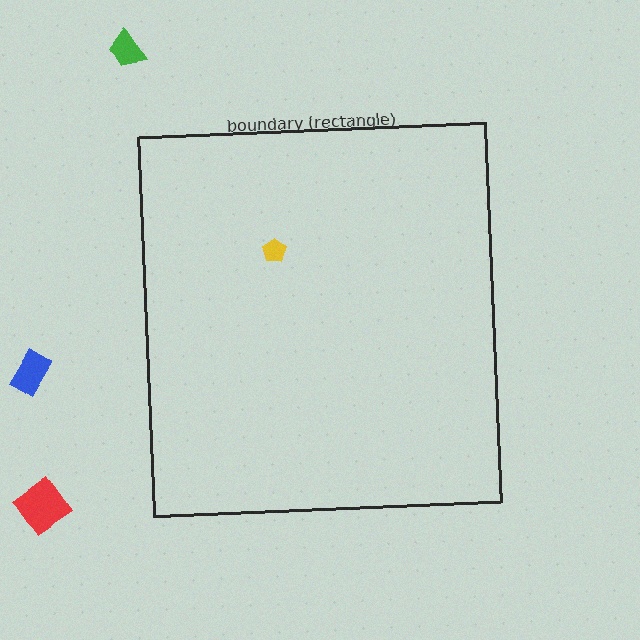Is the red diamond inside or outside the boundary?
Outside.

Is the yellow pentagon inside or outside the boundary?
Inside.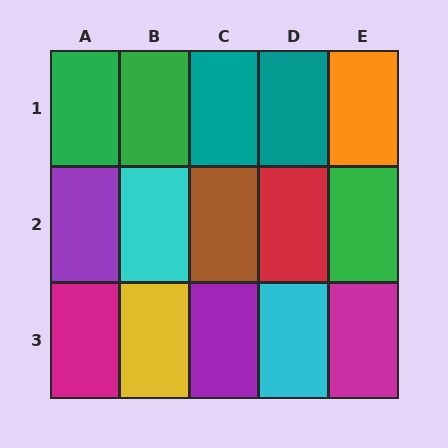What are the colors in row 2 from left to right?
Purple, cyan, brown, red, green.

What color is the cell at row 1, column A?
Green.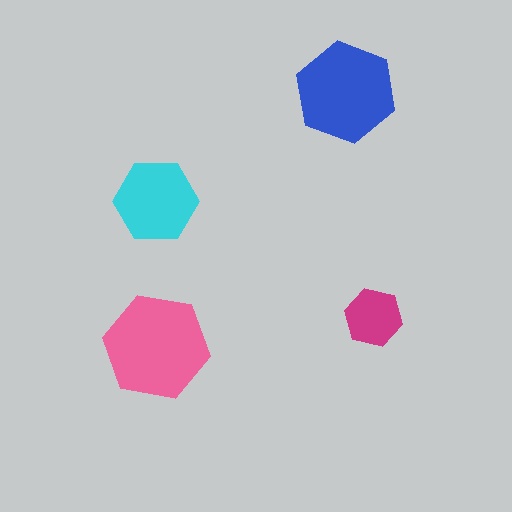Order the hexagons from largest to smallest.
the pink one, the blue one, the cyan one, the magenta one.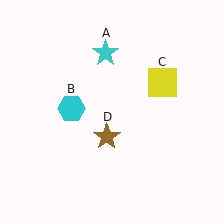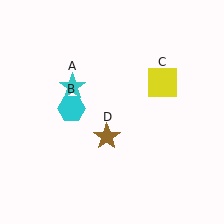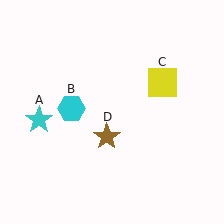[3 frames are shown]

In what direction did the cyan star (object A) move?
The cyan star (object A) moved down and to the left.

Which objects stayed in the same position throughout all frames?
Cyan hexagon (object B) and yellow square (object C) and brown star (object D) remained stationary.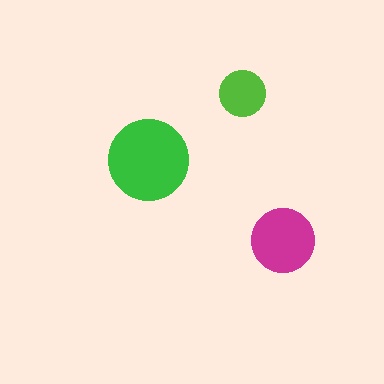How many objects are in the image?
There are 3 objects in the image.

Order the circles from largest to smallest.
the green one, the magenta one, the lime one.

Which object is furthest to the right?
The magenta circle is rightmost.